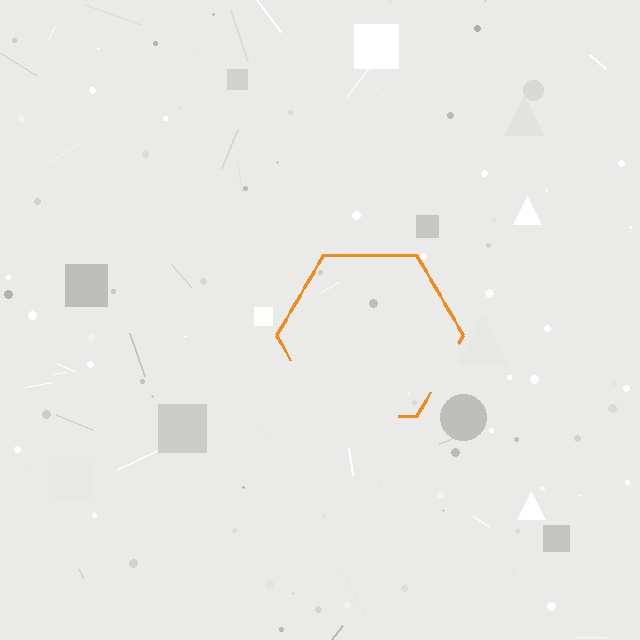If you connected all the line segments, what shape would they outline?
They would outline a hexagon.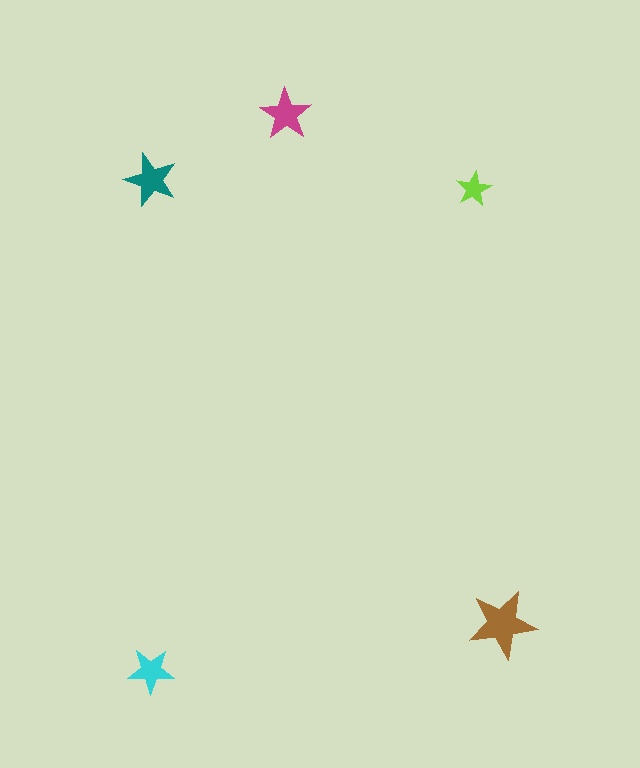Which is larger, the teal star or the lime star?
The teal one.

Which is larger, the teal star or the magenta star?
The teal one.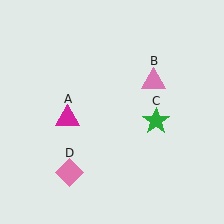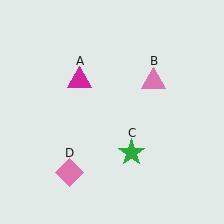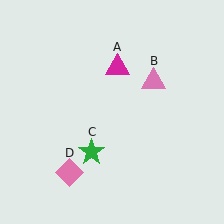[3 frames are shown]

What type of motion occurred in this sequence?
The magenta triangle (object A), green star (object C) rotated clockwise around the center of the scene.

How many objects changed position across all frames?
2 objects changed position: magenta triangle (object A), green star (object C).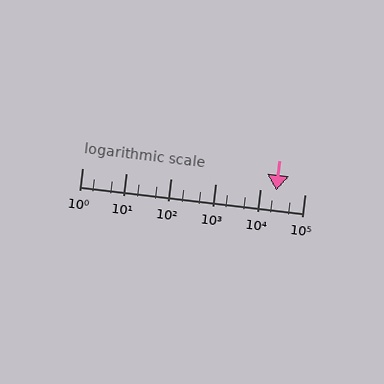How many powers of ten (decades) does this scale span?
The scale spans 5 decades, from 1 to 100000.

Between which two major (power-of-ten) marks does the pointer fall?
The pointer is between 10000 and 100000.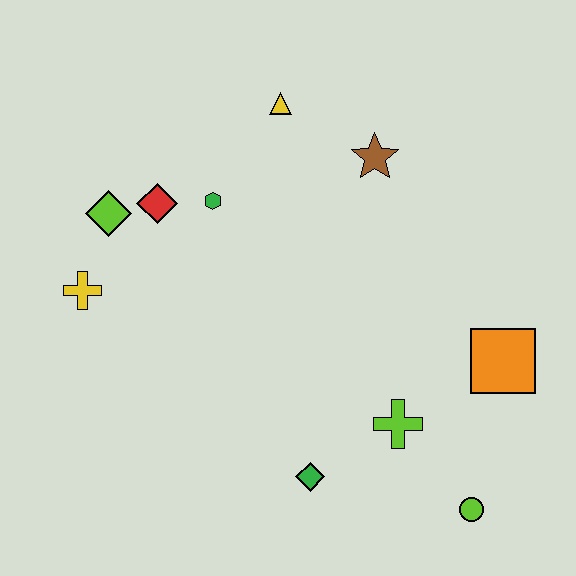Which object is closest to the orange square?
The lime cross is closest to the orange square.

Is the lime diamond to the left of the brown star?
Yes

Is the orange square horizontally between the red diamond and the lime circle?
No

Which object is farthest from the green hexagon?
The lime circle is farthest from the green hexagon.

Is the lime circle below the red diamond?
Yes